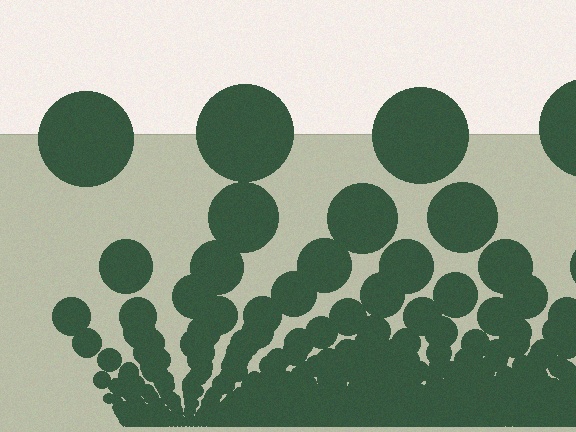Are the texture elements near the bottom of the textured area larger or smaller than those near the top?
Smaller. The gradient is inverted — elements near the bottom are smaller and denser.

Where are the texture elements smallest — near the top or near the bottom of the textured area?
Near the bottom.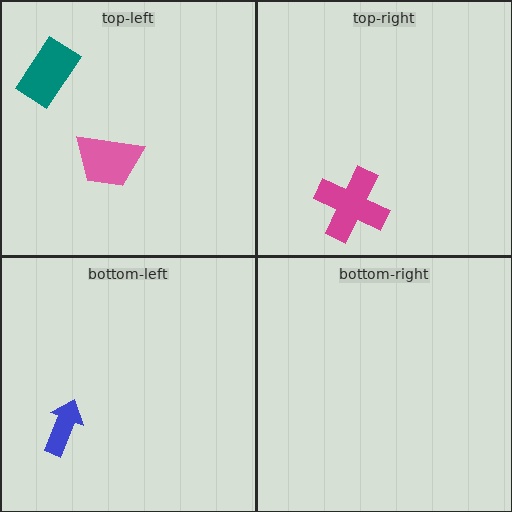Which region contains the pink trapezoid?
The top-left region.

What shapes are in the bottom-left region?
The blue arrow.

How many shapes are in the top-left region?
2.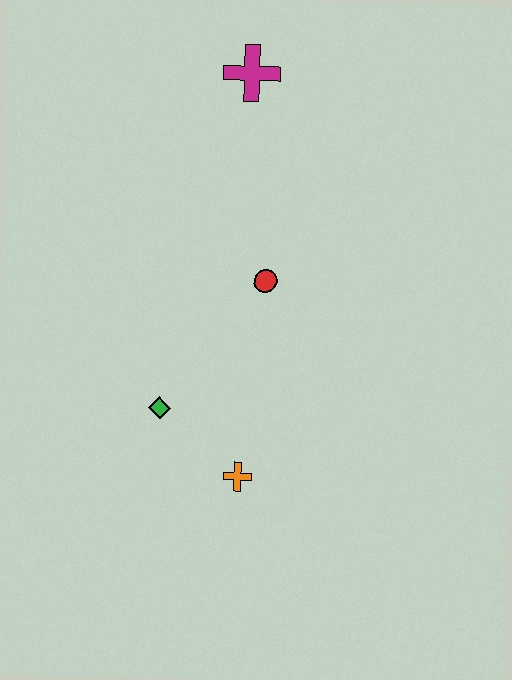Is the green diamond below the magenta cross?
Yes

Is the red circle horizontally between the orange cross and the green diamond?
No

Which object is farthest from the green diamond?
The magenta cross is farthest from the green diamond.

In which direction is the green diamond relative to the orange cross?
The green diamond is to the left of the orange cross.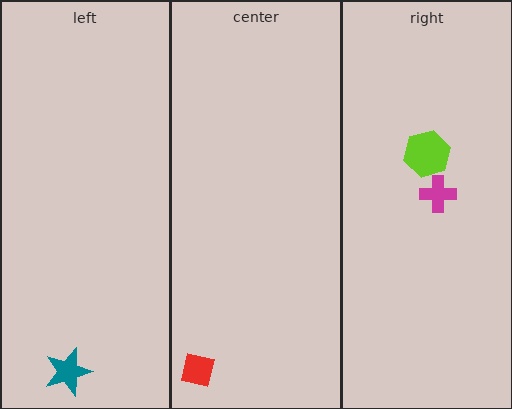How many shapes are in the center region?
1.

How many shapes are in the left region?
1.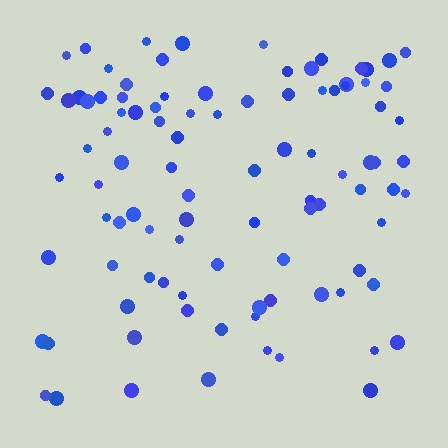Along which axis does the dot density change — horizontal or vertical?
Vertical.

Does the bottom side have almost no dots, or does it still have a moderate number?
Still a moderate number, just noticeably fewer than the top.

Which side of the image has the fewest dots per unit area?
The bottom.